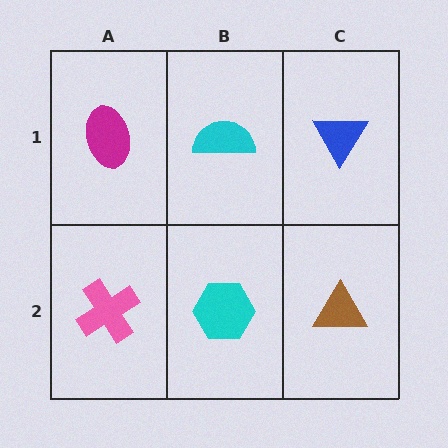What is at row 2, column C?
A brown triangle.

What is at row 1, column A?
A magenta ellipse.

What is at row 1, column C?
A blue triangle.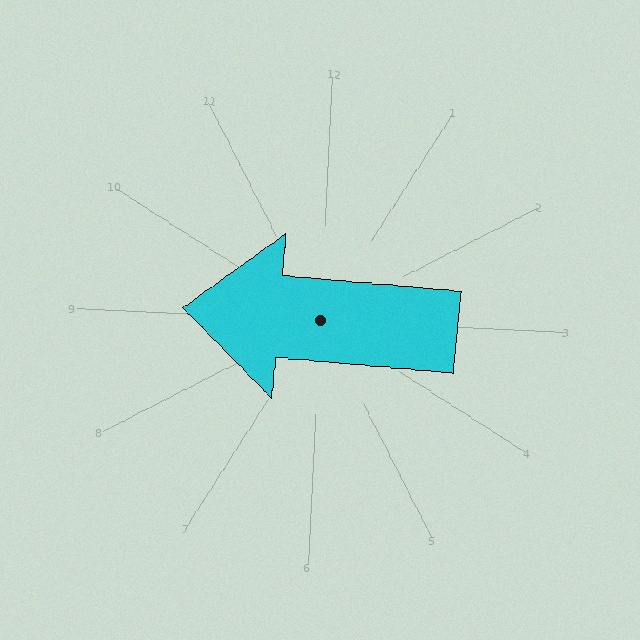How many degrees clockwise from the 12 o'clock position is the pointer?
Approximately 272 degrees.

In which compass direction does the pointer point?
West.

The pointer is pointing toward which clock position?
Roughly 9 o'clock.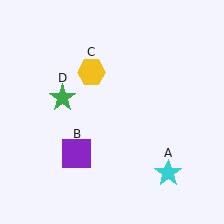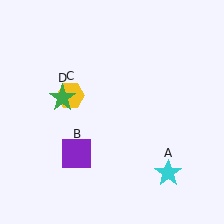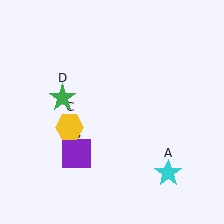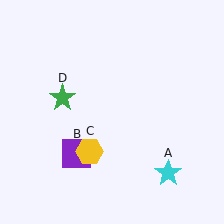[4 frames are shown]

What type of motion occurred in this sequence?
The yellow hexagon (object C) rotated counterclockwise around the center of the scene.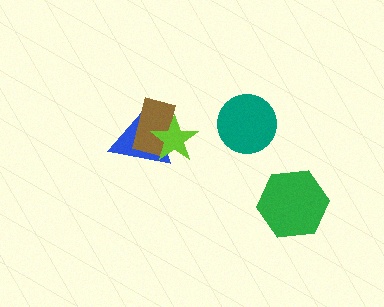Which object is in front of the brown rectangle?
The lime star is in front of the brown rectangle.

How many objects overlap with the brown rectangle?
2 objects overlap with the brown rectangle.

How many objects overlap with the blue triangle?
2 objects overlap with the blue triangle.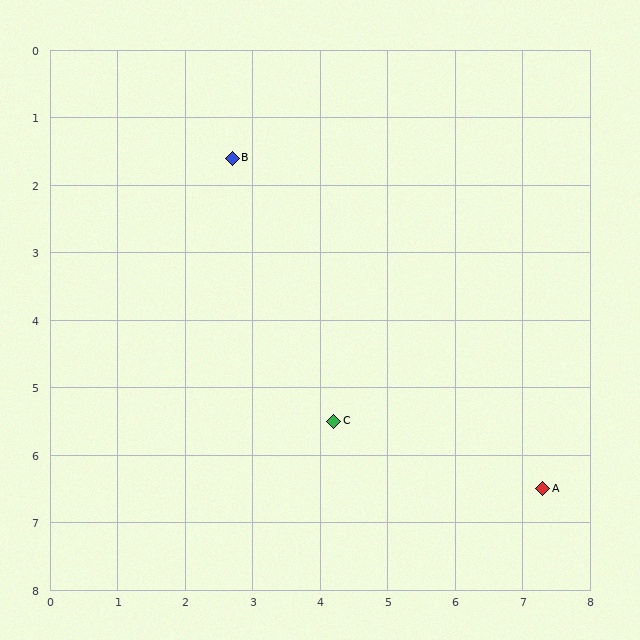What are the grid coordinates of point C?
Point C is at approximately (4.2, 5.5).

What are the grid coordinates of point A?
Point A is at approximately (7.3, 6.5).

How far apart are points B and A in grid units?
Points B and A are about 6.7 grid units apart.